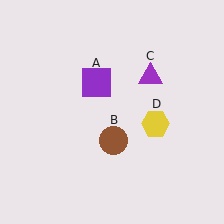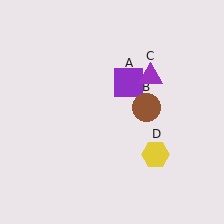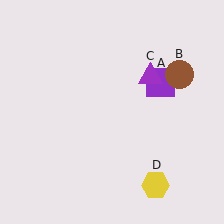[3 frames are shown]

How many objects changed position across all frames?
3 objects changed position: purple square (object A), brown circle (object B), yellow hexagon (object D).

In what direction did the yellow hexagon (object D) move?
The yellow hexagon (object D) moved down.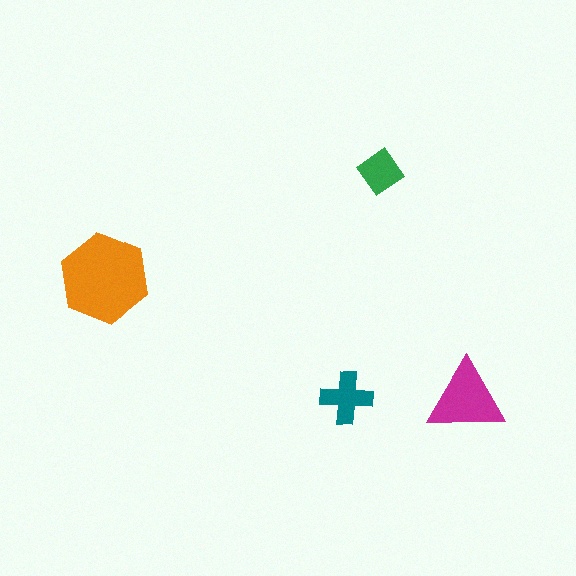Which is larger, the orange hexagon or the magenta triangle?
The orange hexagon.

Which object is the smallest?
The green diamond.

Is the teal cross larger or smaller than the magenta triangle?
Smaller.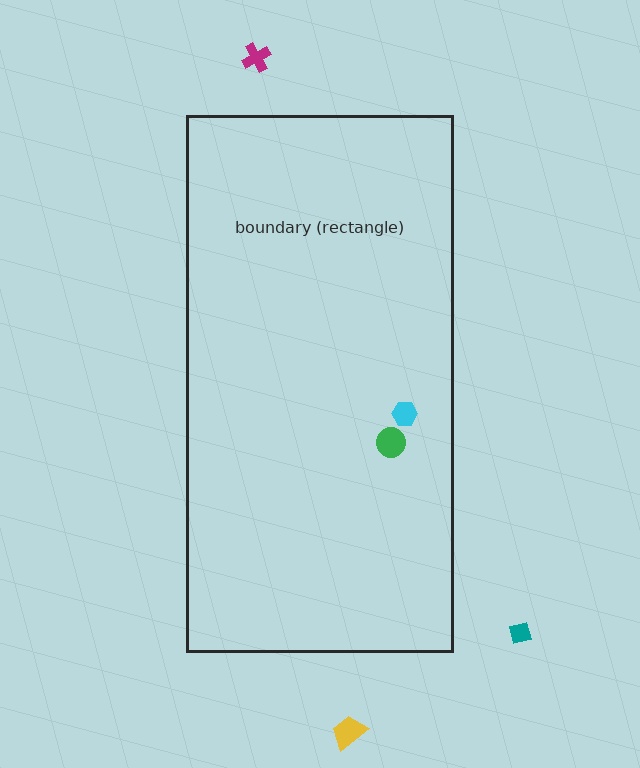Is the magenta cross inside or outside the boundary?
Outside.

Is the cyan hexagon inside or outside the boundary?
Inside.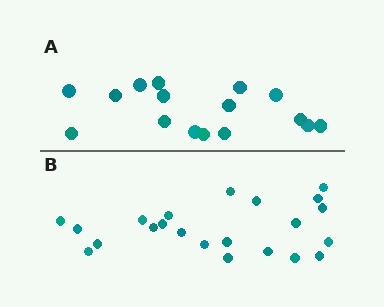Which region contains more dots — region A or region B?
Region B (the bottom region) has more dots.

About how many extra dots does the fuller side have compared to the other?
Region B has about 6 more dots than region A.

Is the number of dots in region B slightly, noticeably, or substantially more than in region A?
Region B has noticeably more, but not dramatically so. The ratio is roughly 1.4 to 1.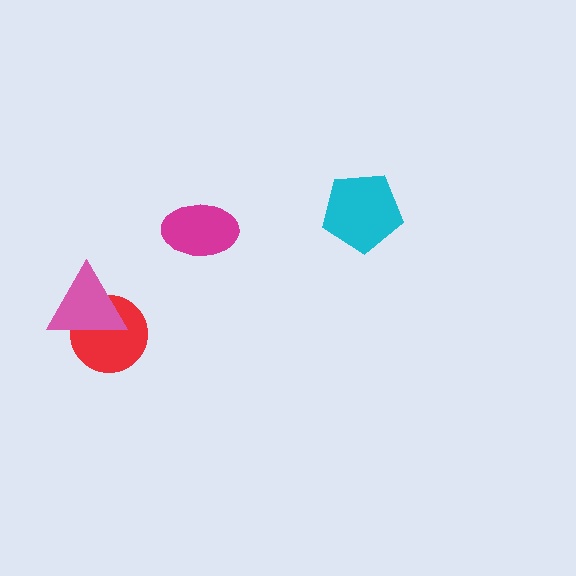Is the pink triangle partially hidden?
No, no other shape covers it.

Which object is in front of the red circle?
The pink triangle is in front of the red circle.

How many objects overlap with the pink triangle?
1 object overlaps with the pink triangle.